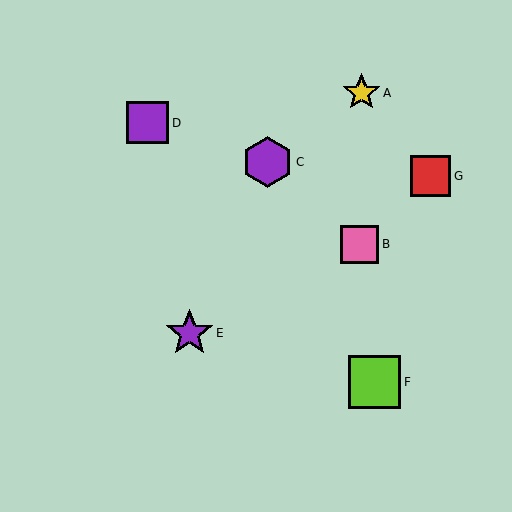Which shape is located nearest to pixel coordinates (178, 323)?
The purple star (labeled E) at (189, 333) is nearest to that location.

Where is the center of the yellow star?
The center of the yellow star is at (362, 93).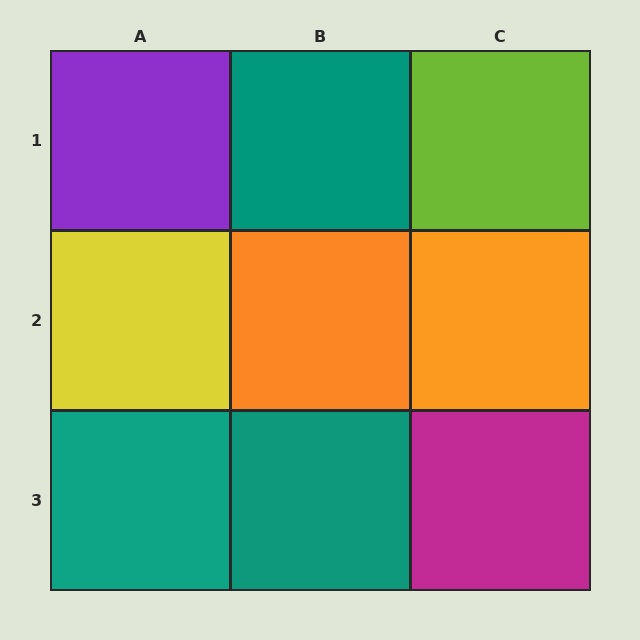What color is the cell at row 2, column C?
Orange.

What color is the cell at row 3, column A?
Teal.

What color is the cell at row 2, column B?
Orange.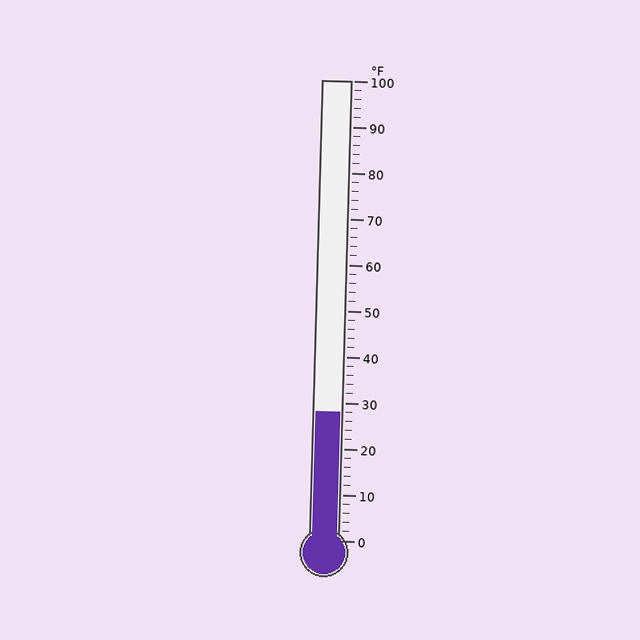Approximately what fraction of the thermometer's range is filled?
The thermometer is filled to approximately 30% of its range.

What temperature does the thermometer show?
The thermometer shows approximately 28°F.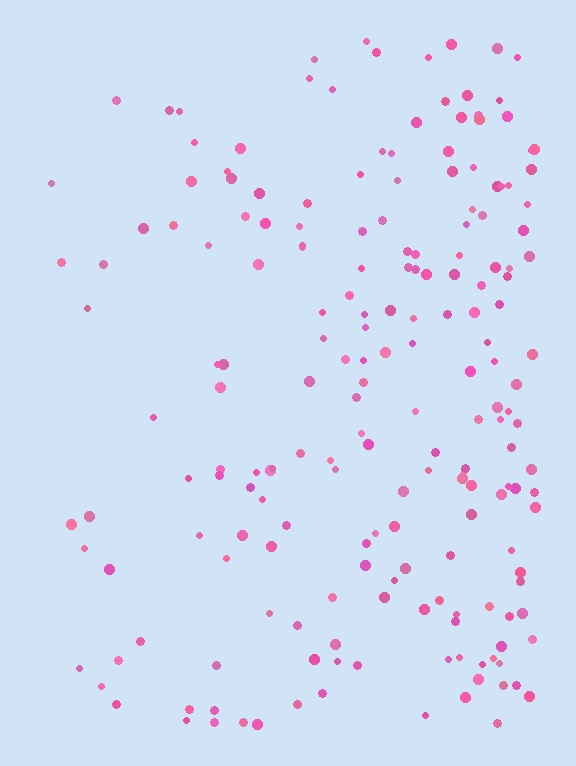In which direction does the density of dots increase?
From left to right, with the right side densest.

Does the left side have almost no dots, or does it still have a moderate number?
Still a moderate number, just noticeably fewer than the right.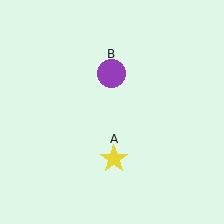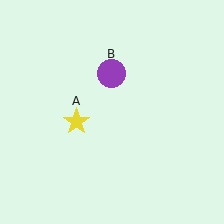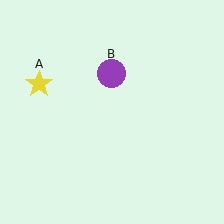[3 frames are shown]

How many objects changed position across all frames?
1 object changed position: yellow star (object A).